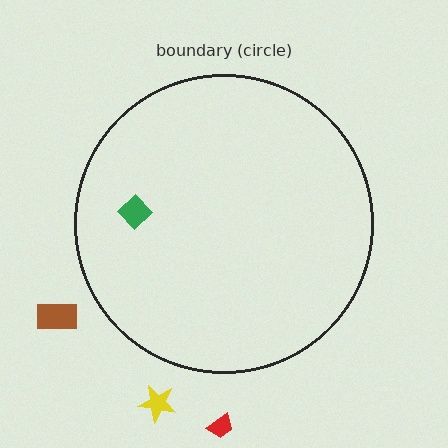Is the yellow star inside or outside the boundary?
Outside.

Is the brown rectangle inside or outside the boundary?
Outside.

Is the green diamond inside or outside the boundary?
Inside.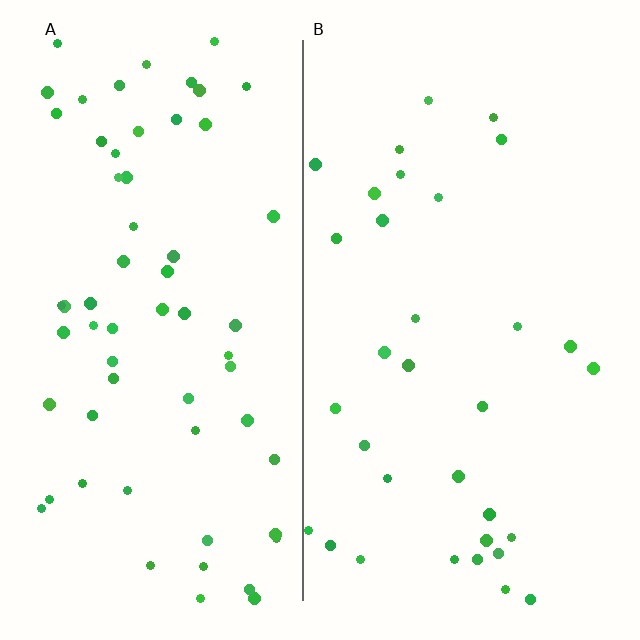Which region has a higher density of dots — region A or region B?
A (the left).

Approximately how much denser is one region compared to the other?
Approximately 1.9× — region A over region B.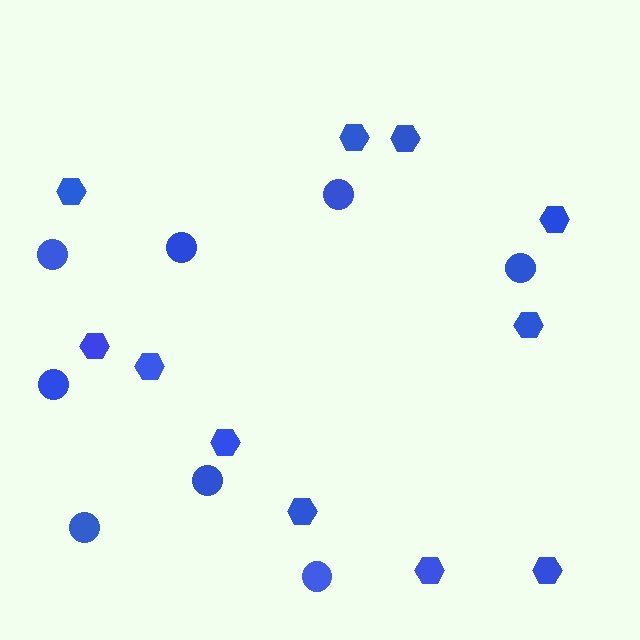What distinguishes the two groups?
There are 2 groups: one group of circles (8) and one group of hexagons (11).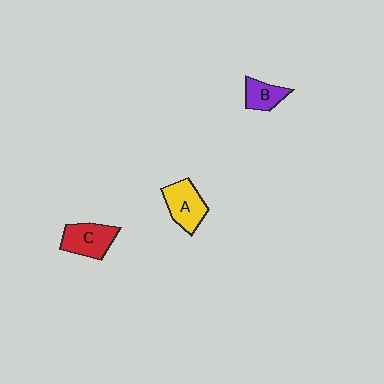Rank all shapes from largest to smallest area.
From largest to smallest: A (yellow), C (red), B (purple).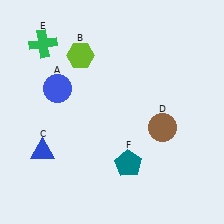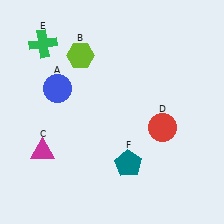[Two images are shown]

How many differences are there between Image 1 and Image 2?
There are 2 differences between the two images.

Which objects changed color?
C changed from blue to magenta. D changed from brown to red.